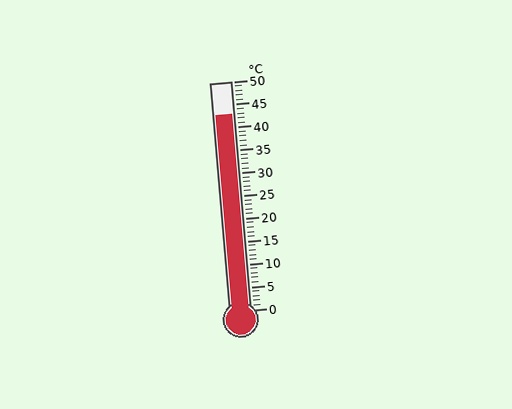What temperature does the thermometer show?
The thermometer shows approximately 43°C.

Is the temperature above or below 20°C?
The temperature is above 20°C.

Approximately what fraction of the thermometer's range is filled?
The thermometer is filled to approximately 85% of its range.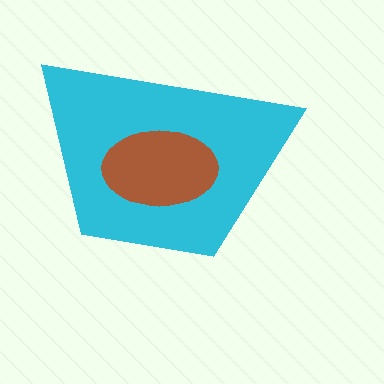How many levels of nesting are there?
2.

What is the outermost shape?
The cyan trapezoid.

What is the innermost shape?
The brown ellipse.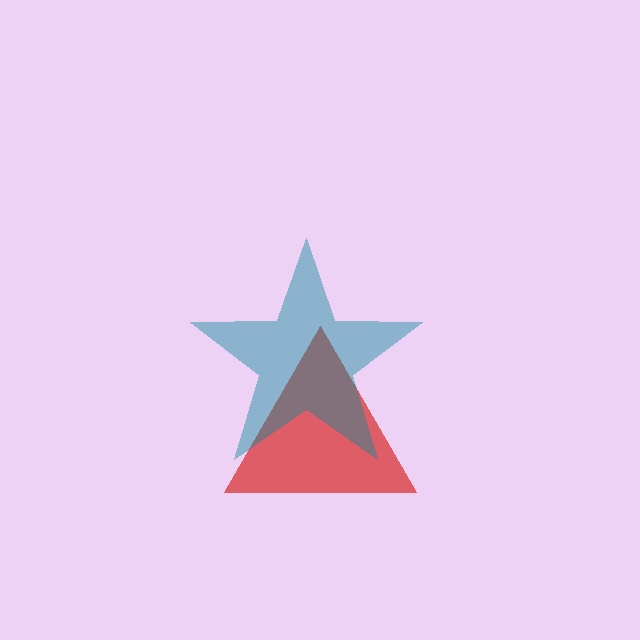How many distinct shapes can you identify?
There are 2 distinct shapes: a red triangle, a teal star.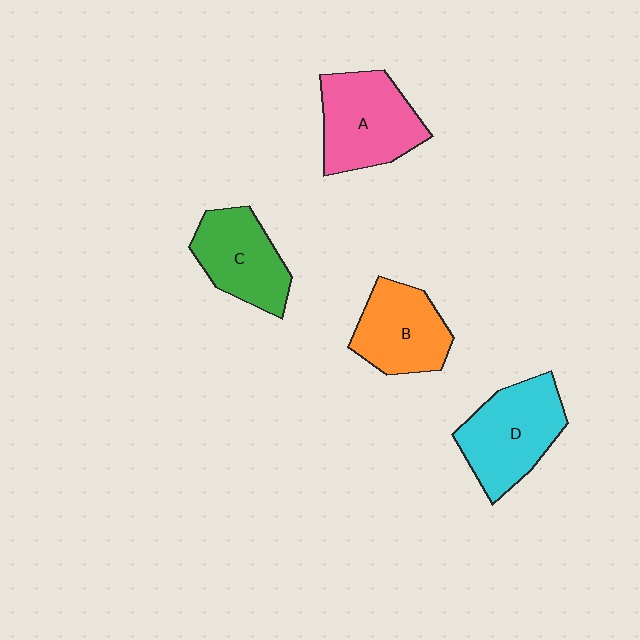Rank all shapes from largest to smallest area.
From largest to smallest: D (cyan), A (pink), C (green), B (orange).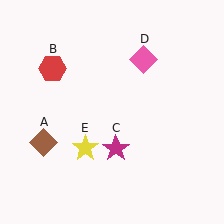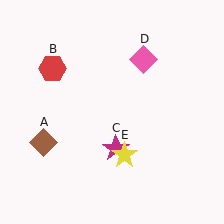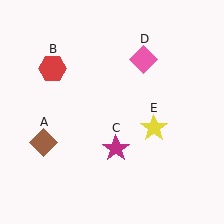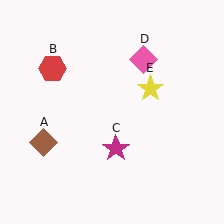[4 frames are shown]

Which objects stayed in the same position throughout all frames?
Brown diamond (object A) and red hexagon (object B) and magenta star (object C) and pink diamond (object D) remained stationary.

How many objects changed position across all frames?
1 object changed position: yellow star (object E).